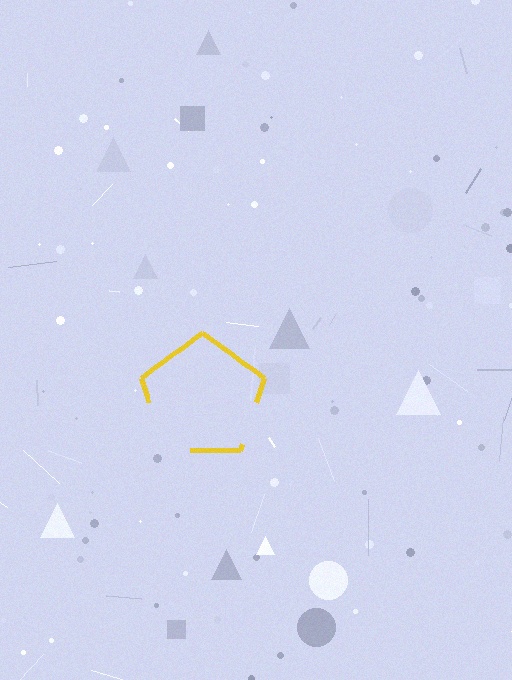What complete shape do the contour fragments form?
The contour fragments form a pentagon.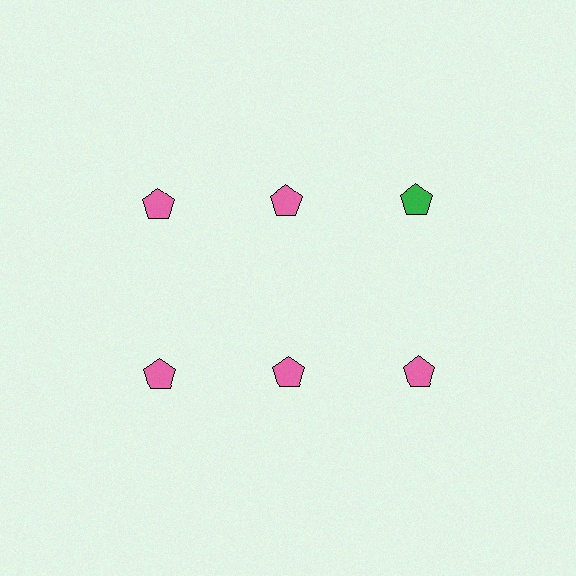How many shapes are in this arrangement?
There are 6 shapes arranged in a grid pattern.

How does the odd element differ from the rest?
It has a different color: green instead of pink.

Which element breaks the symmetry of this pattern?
The green pentagon in the top row, center column breaks the symmetry. All other shapes are pink pentagons.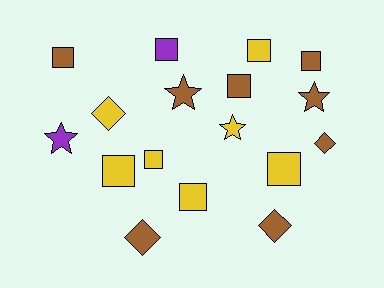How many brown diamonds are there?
There are 3 brown diamonds.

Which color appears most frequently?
Brown, with 8 objects.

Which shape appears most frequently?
Square, with 9 objects.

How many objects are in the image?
There are 17 objects.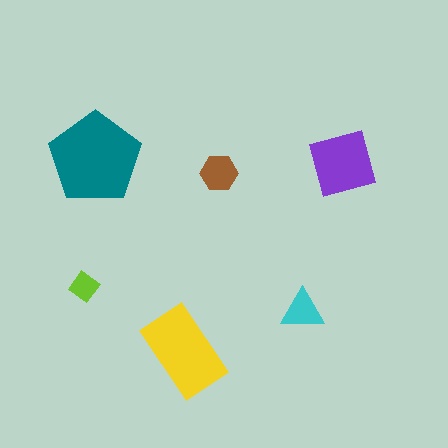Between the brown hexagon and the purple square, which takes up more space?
The purple square.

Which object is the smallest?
The lime diamond.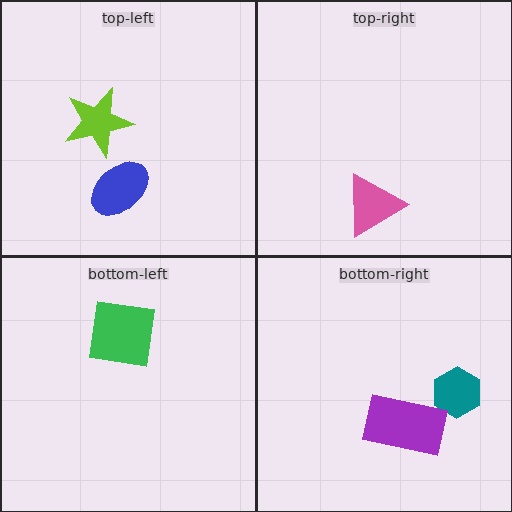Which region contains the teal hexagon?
The bottom-right region.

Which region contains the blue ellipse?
The top-left region.